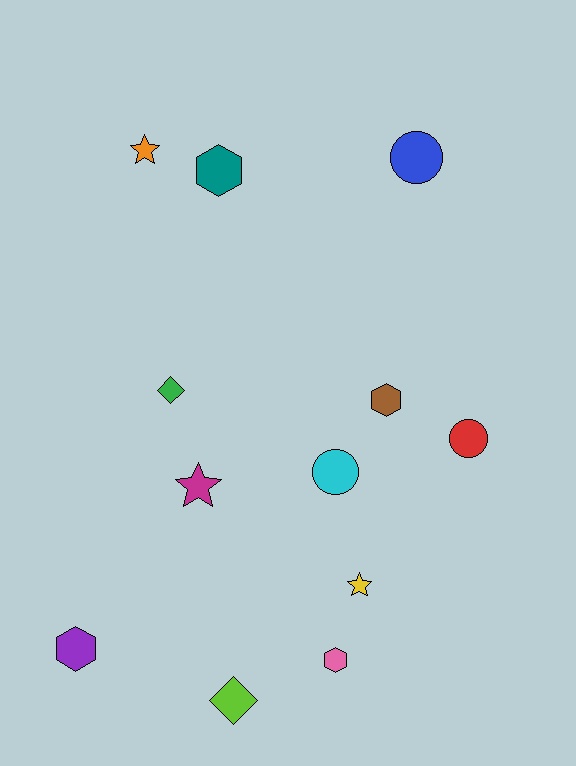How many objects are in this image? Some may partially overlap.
There are 12 objects.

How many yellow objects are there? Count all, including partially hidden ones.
There is 1 yellow object.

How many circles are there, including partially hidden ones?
There are 3 circles.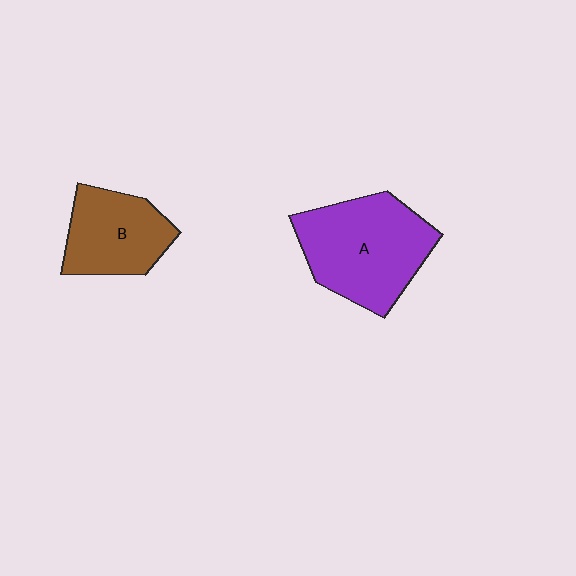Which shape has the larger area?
Shape A (purple).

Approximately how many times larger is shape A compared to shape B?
Approximately 1.5 times.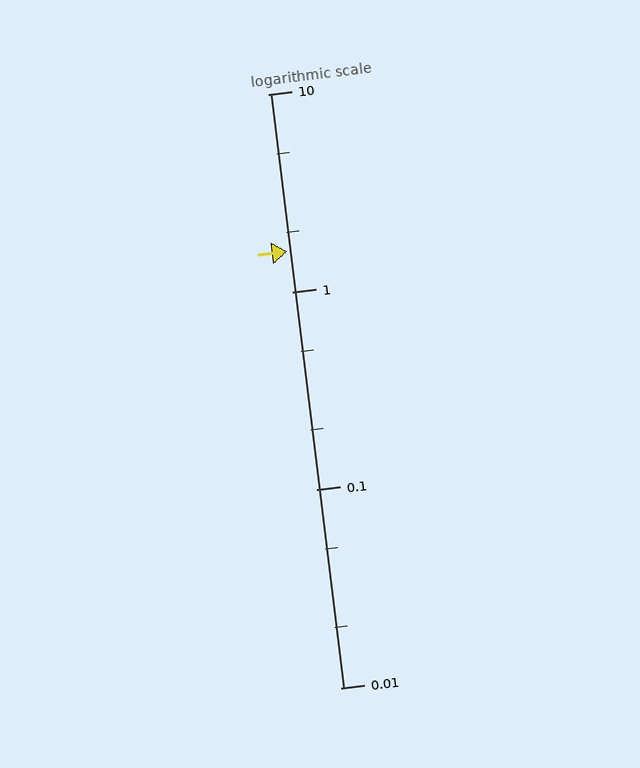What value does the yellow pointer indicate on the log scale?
The pointer indicates approximately 1.6.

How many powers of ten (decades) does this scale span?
The scale spans 3 decades, from 0.01 to 10.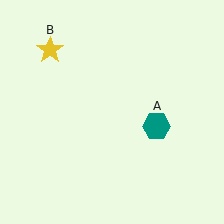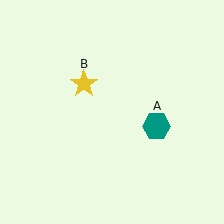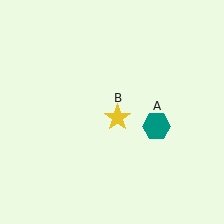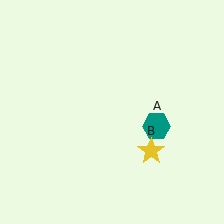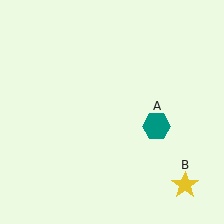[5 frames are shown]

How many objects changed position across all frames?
1 object changed position: yellow star (object B).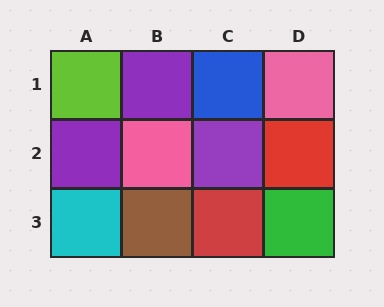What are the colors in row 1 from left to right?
Lime, purple, blue, pink.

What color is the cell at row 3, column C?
Red.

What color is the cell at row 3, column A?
Cyan.